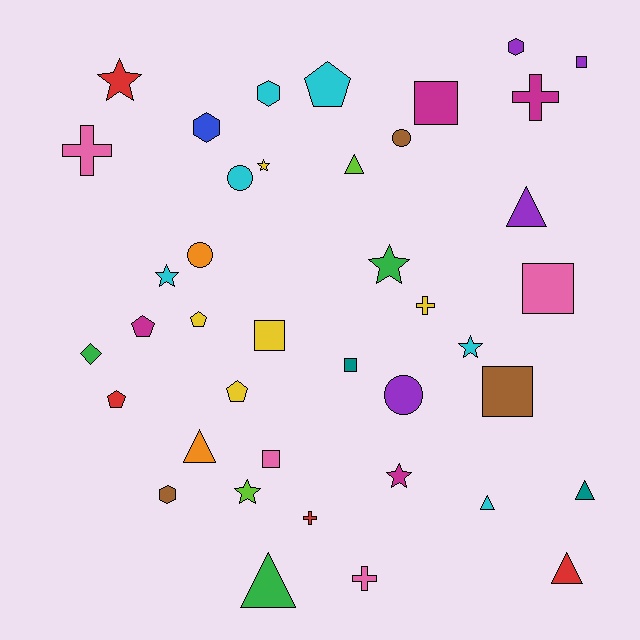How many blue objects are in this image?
There is 1 blue object.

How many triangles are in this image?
There are 7 triangles.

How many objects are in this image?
There are 40 objects.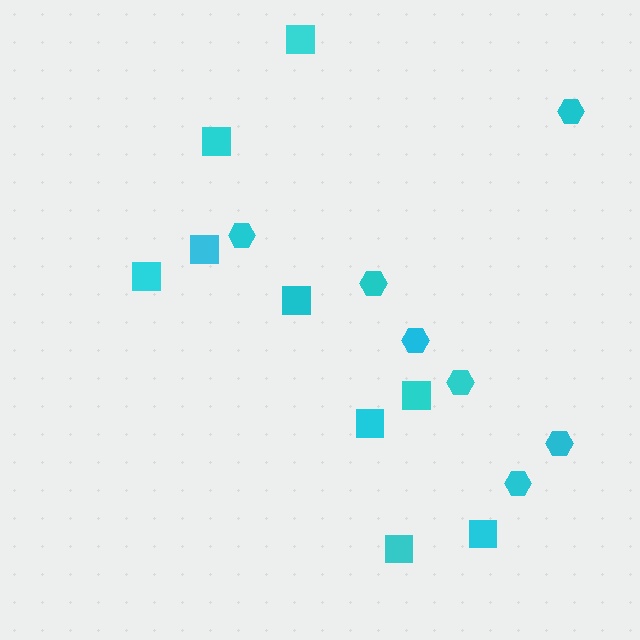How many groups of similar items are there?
There are 2 groups: one group of hexagons (7) and one group of squares (9).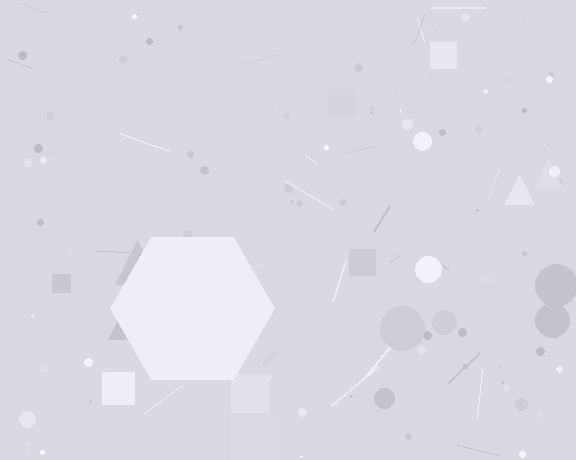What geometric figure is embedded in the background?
A hexagon is embedded in the background.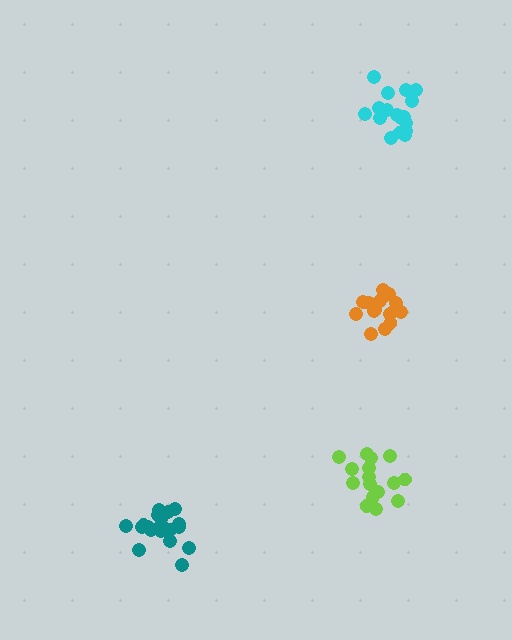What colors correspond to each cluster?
The clusters are colored: orange, cyan, lime, teal.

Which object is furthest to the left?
The teal cluster is leftmost.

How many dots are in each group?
Group 1: 16 dots, Group 2: 18 dots, Group 3: 16 dots, Group 4: 20 dots (70 total).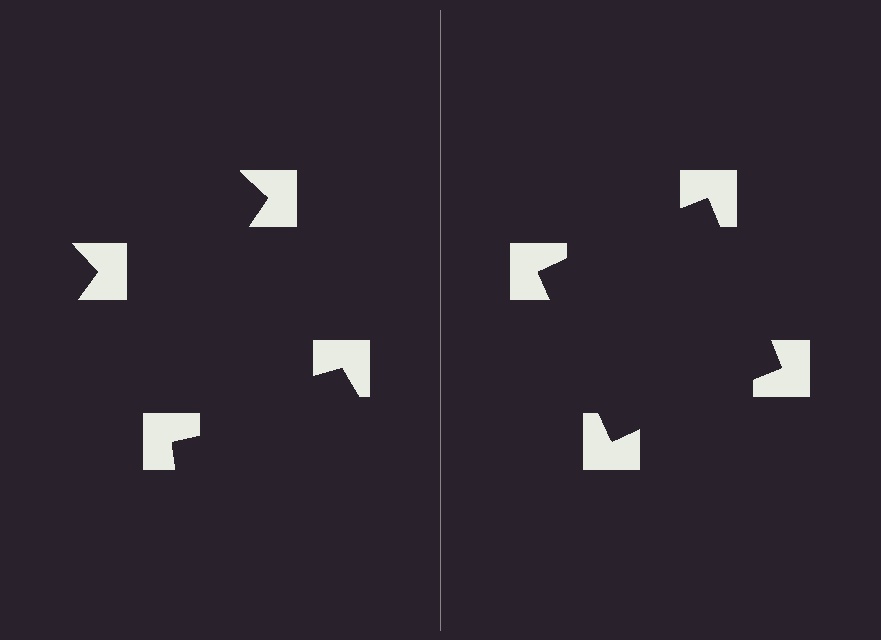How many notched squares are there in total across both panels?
8 — 4 on each side.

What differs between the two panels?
The notched squares are positioned identically on both sides; only the wedge orientations differ. On the right they align to a square; on the left they are misaligned.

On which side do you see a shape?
An illusory square appears on the right side. On the left side the wedge cuts are rotated, so no coherent shape forms.